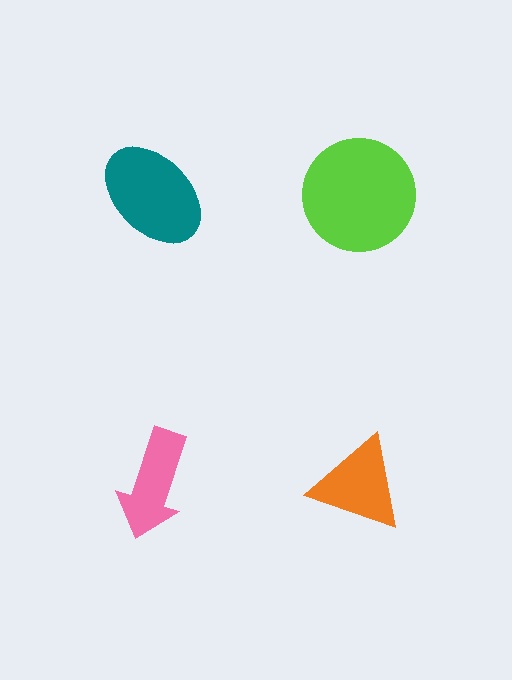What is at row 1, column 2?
A lime circle.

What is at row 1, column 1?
A teal ellipse.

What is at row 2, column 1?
A pink arrow.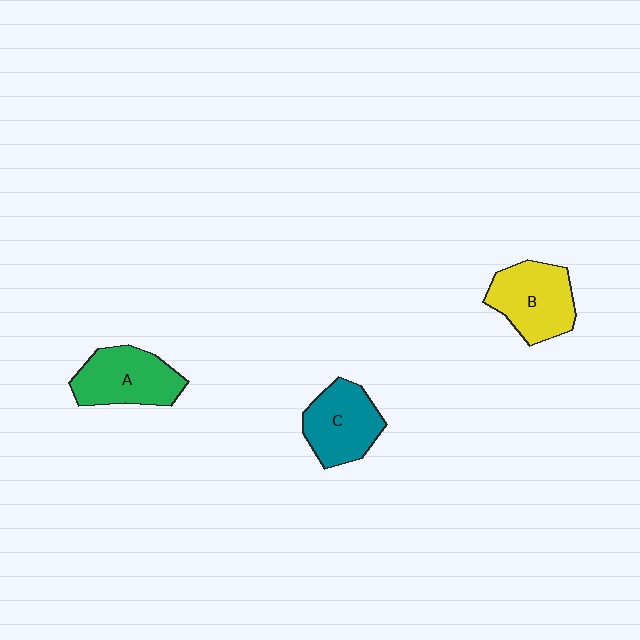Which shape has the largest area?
Shape B (yellow).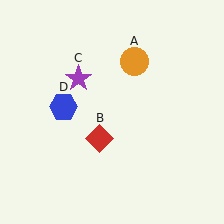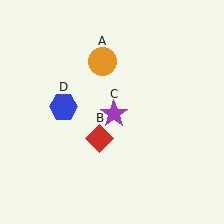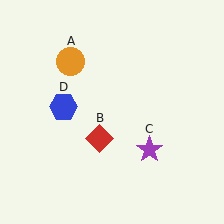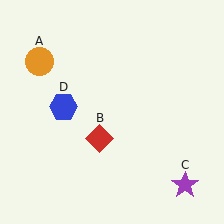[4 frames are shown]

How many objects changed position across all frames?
2 objects changed position: orange circle (object A), purple star (object C).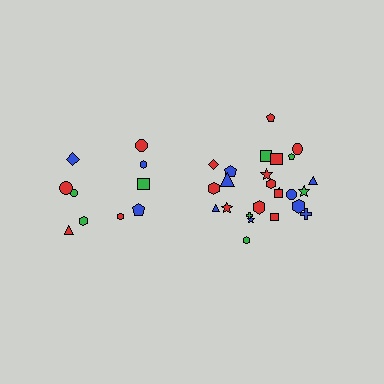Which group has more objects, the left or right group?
The right group.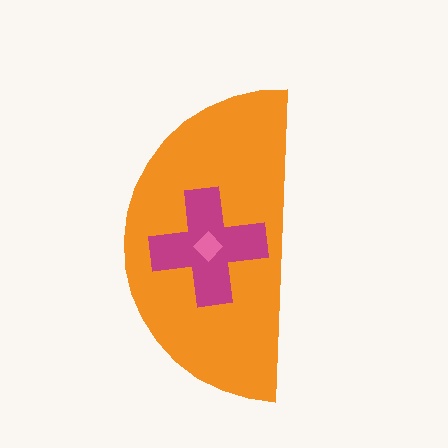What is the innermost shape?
The pink diamond.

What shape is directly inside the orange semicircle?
The magenta cross.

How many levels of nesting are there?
3.